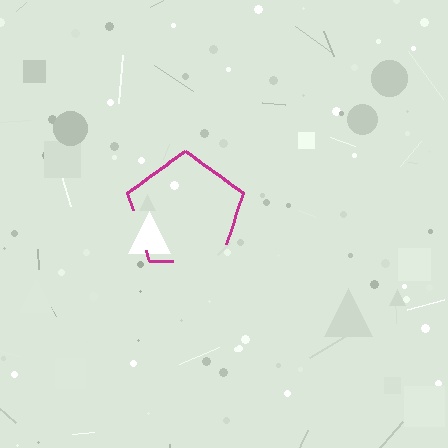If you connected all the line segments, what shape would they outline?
They would outline a pentagon.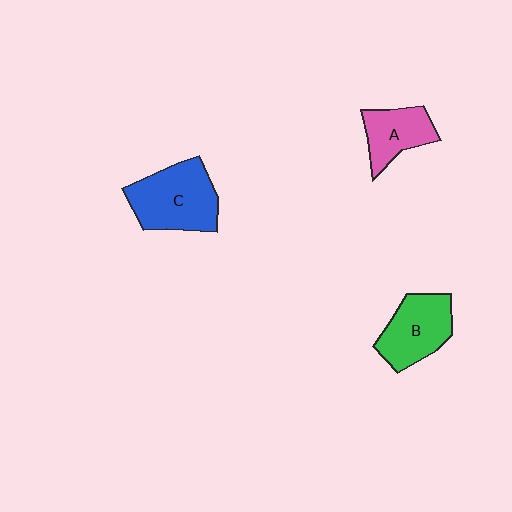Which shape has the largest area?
Shape C (blue).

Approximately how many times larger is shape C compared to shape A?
Approximately 1.6 times.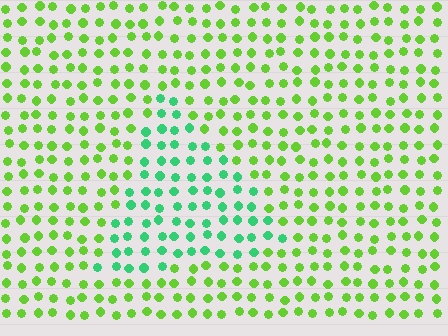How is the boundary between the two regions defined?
The boundary is defined purely by a slight shift in hue (about 45 degrees). Spacing, size, and orientation are identical on both sides.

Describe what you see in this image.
The image is filled with small lime elements in a uniform arrangement. A triangle-shaped region is visible where the elements are tinted to a slightly different hue, forming a subtle color boundary.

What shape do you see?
I see a triangle.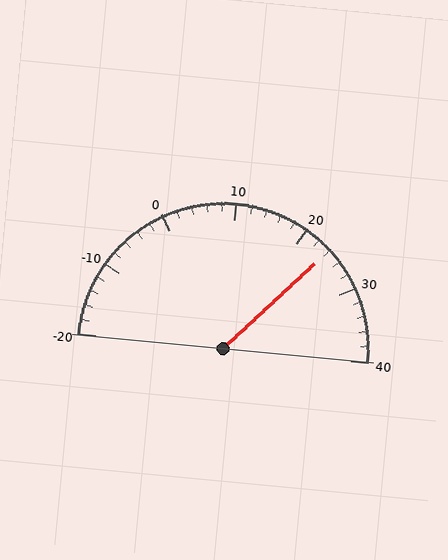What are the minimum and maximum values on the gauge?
The gauge ranges from -20 to 40.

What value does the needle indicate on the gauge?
The needle indicates approximately 24.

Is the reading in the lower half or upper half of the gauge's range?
The reading is in the upper half of the range (-20 to 40).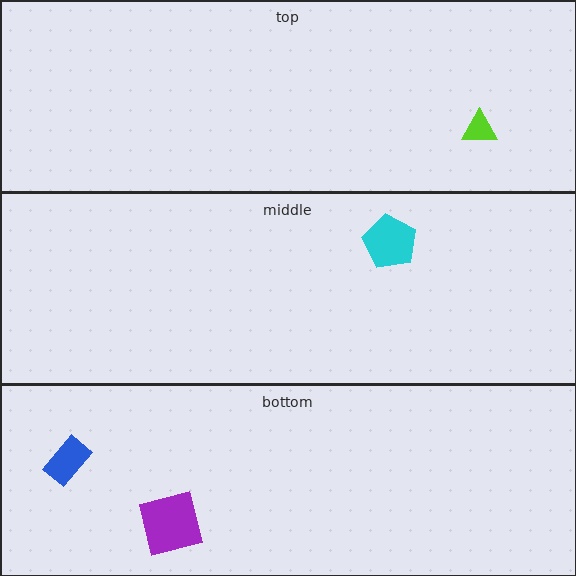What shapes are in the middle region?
The cyan pentagon.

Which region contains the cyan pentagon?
The middle region.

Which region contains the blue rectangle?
The bottom region.